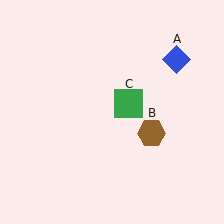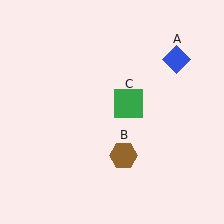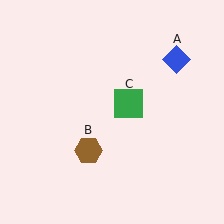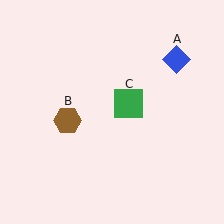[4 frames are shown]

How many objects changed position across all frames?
1 object changed position: brown hexagon (object B).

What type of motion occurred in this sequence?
The brown hexagon (object B) rotated clockwise around the center of the scene.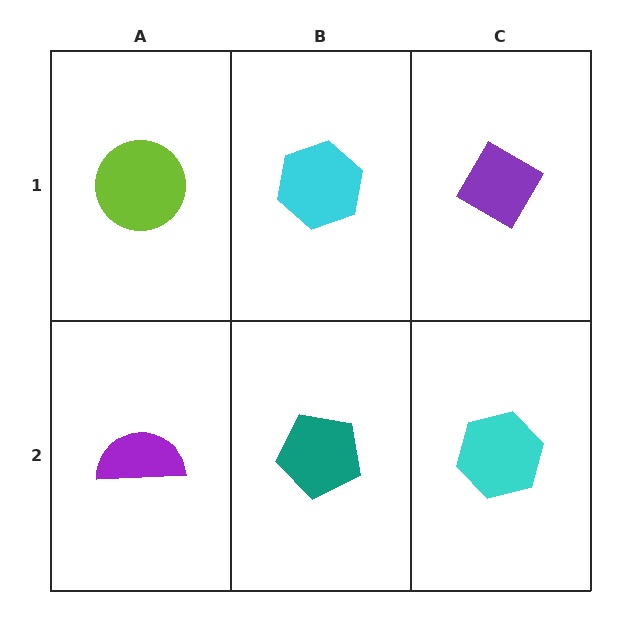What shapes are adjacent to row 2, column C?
A purple diamond (row 1, column C), a teal pentagon (row 2, column B).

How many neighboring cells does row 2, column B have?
3.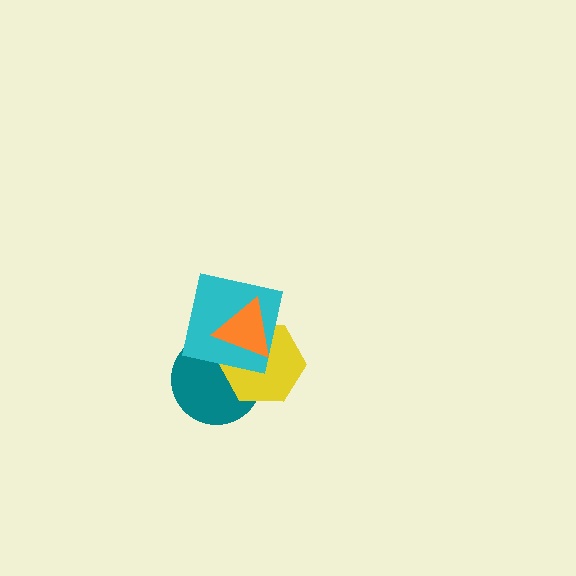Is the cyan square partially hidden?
Yes, it is partially covered by another shape.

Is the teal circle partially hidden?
Yes, it is partially covered by another shape.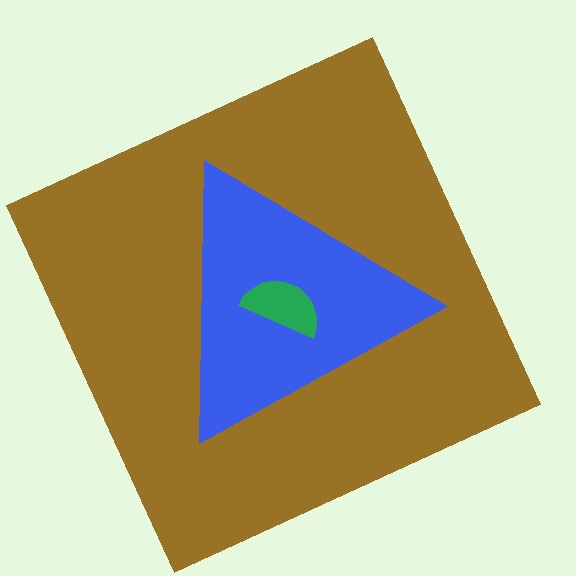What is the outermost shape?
The brown square.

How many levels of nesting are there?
3.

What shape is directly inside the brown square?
The blue triangle.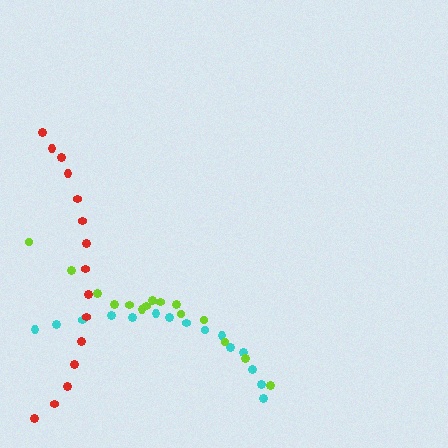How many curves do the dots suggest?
There are 3 distinct paths.